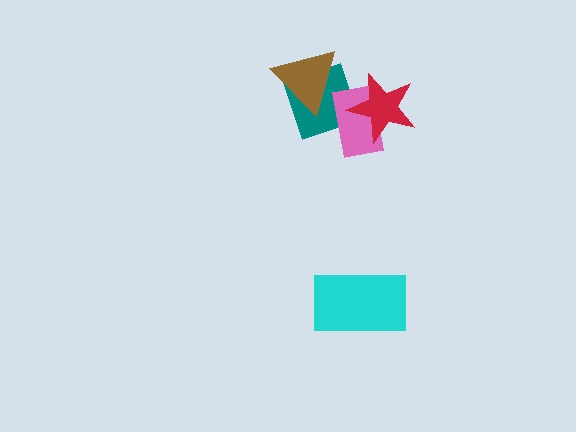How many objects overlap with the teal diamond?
3 objects overlap with the teal diamond.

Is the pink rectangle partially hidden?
Yes, it is partially covered by another shape.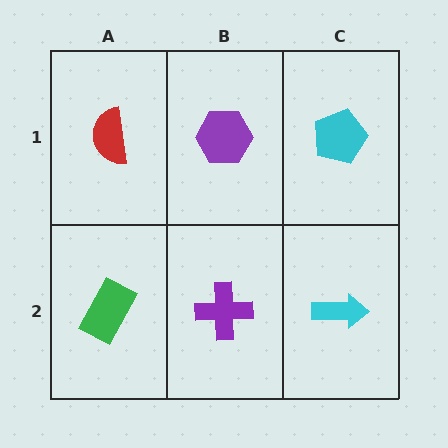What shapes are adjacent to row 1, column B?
A purple cross (row 2, column B), a red semicircle (row 1, column A), a cyan pentagon (row 1, column C).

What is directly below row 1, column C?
A cyan arrow.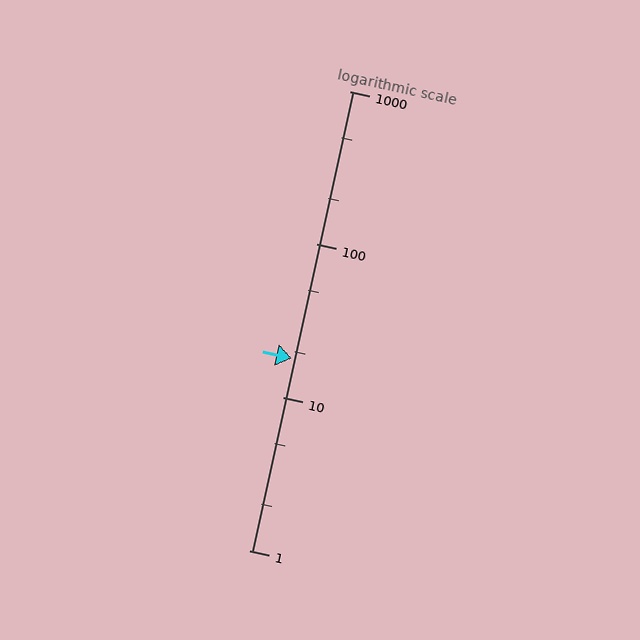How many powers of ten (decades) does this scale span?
The scale spans 3 decades, from 1 to 1000.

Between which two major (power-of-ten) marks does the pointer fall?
The pointer is between 10 and 100.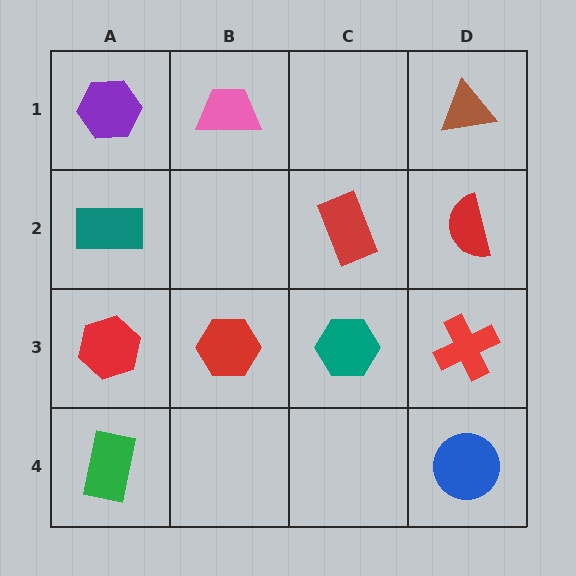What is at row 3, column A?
A red hexagon.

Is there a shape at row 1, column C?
No, that cell is empty.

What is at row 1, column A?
A purple hexagon.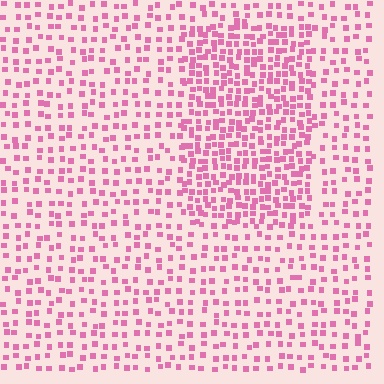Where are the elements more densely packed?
The elements are more densely packed inside the rectangle boundary.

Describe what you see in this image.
The image contains small pink elements arranged at two different densities. A rectangle-shaped region is visible where the elements are more densely packed than the surrounding area.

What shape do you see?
I see a rectangle.